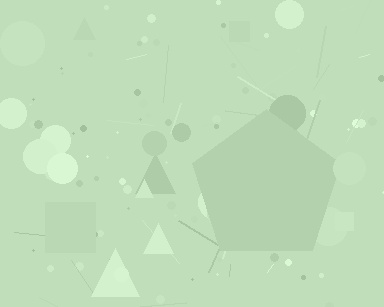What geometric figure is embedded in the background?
A pentagon is embedded in the background.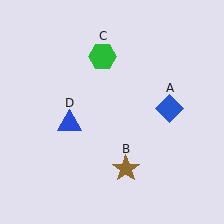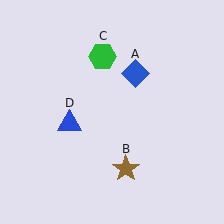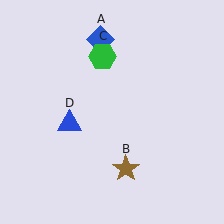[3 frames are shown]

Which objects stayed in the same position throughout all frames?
Brown star (object B) and green hexagon (object C) and blue triangle (object D) remained stationary.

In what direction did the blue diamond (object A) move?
The blue diamond (object A) moved up and to the left.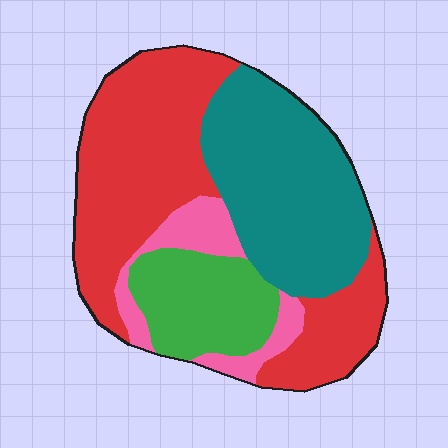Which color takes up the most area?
Red, at roughly 40%.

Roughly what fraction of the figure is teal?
Teal takes up about one third (1/3) of the figure.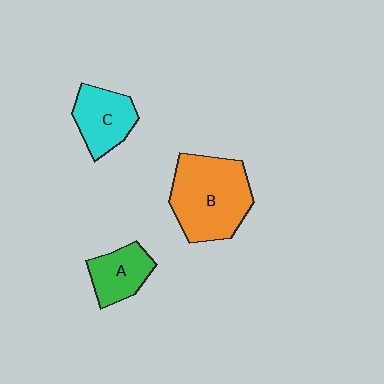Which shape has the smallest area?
Shape A (green).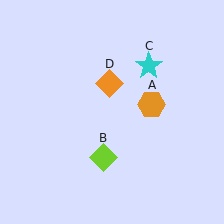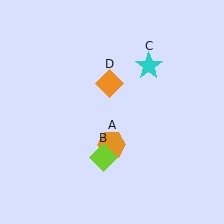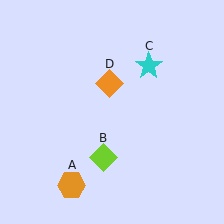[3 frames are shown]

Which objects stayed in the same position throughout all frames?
Lime diamond (object B) and cyan star (object C) and orange diamond (object D) remained stationary.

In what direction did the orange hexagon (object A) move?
The orange hexagon (object A) moved down and to the left.